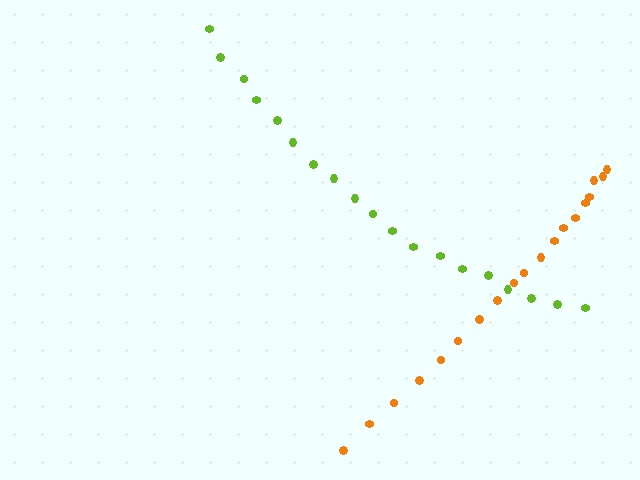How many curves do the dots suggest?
There are 2 distinct paths.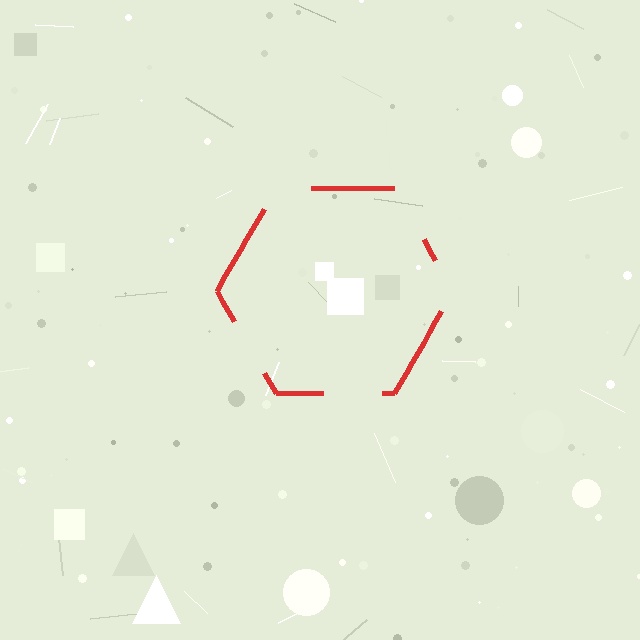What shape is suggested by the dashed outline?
The dashed outline suggests a hexagon.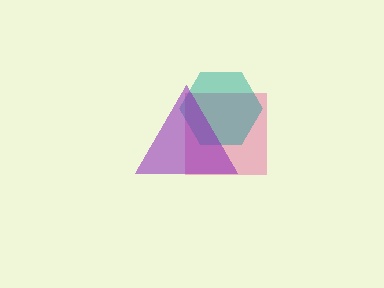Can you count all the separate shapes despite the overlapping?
Yes, there are 3 separate shapes.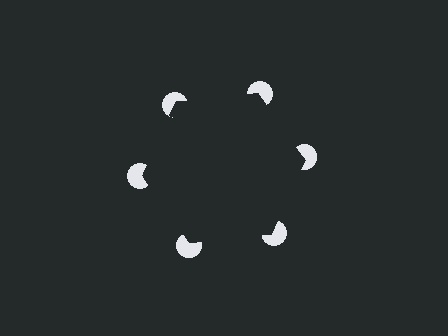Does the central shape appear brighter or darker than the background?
It typically appears slightly darker than the background, even though no actual brightness change is drawn.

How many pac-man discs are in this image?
There are 6 — one at each vertex of the illusory hexagon.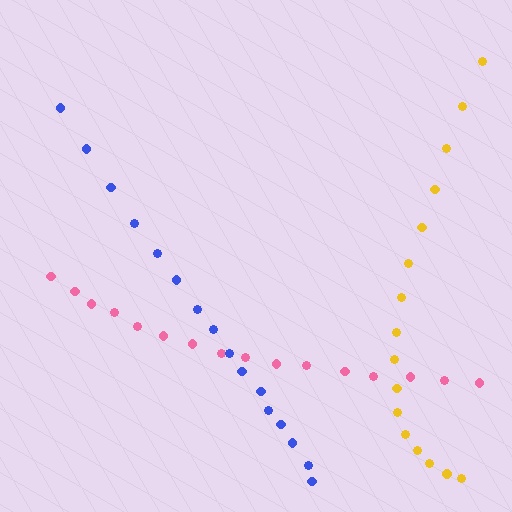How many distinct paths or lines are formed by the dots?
There are 3 distinct paths.